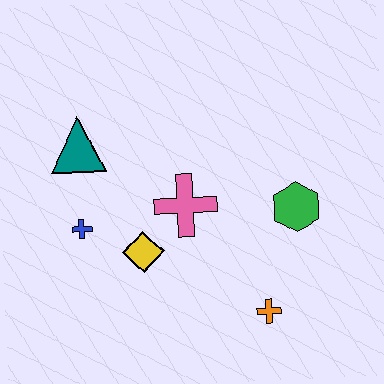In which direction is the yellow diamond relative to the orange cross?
The yellow diamond is to the left of the orange cross.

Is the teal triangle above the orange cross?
Yes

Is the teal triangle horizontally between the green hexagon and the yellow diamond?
No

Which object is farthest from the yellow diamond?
The green hexagon is farthest from the yellow diamond.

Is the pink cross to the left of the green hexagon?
Yes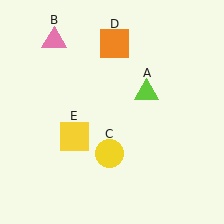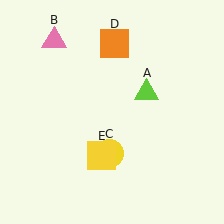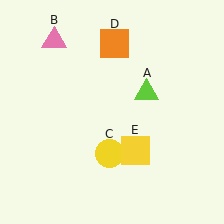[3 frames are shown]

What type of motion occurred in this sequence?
The yellow square (object E) rotated counterclockwise around the center of the scene.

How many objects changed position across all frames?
1 object changed position: yellow square (object E).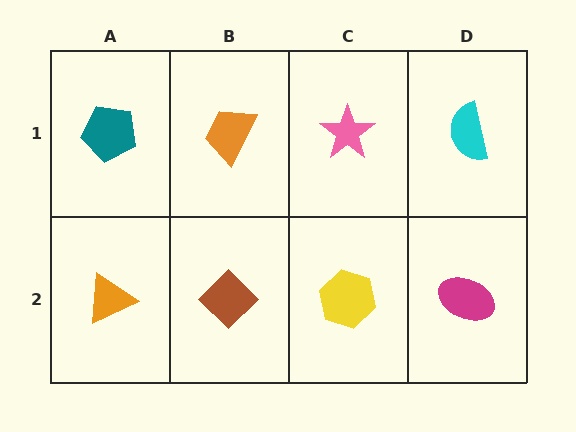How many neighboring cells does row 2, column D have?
2.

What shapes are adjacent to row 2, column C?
A pink star (row 1, column C), a brown diamond (row 2, column B), a magenta ellipse (row 2, column D).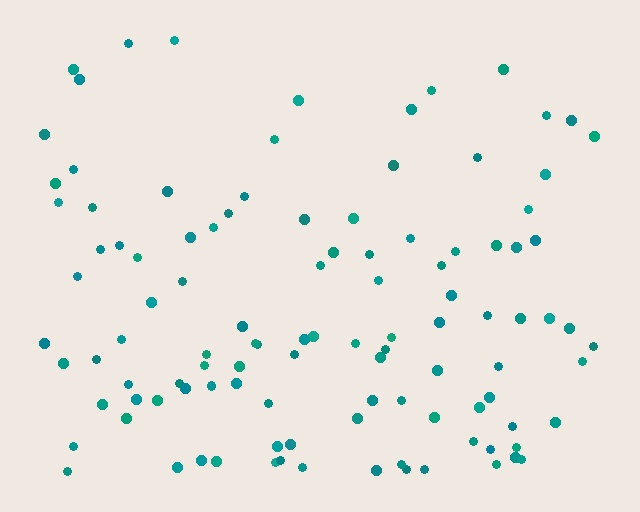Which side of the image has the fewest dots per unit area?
The top.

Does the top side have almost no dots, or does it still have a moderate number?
Still a moderate number, just noticeably fewer than the bottom.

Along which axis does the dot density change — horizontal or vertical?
Vertical.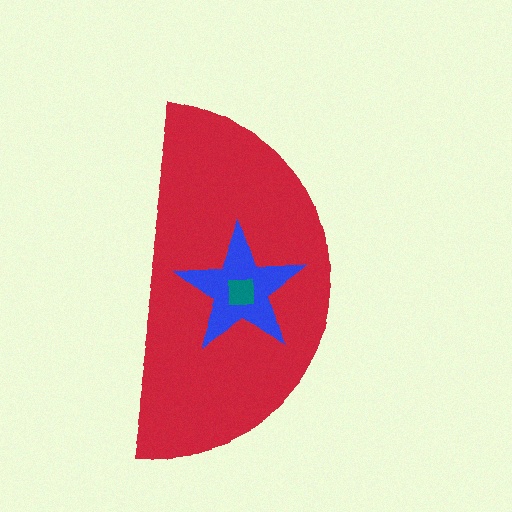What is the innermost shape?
The teal square.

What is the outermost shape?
The red semicircle.